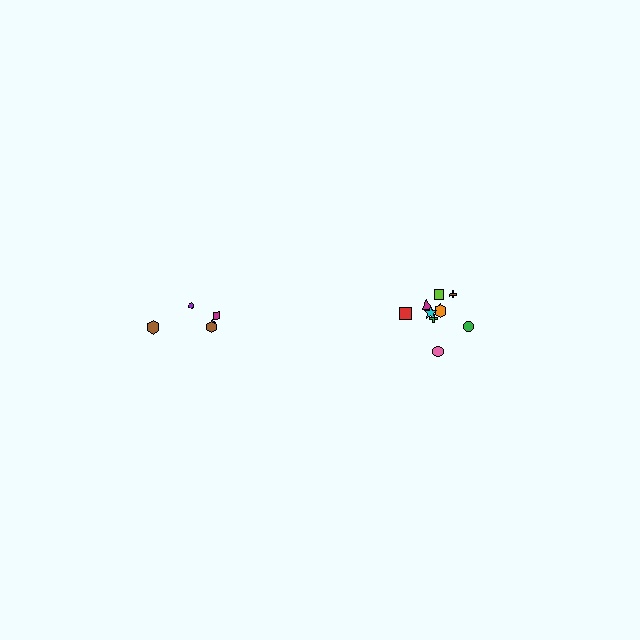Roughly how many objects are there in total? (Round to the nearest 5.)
Roughly 15 objects in total.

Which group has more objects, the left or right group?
The right group.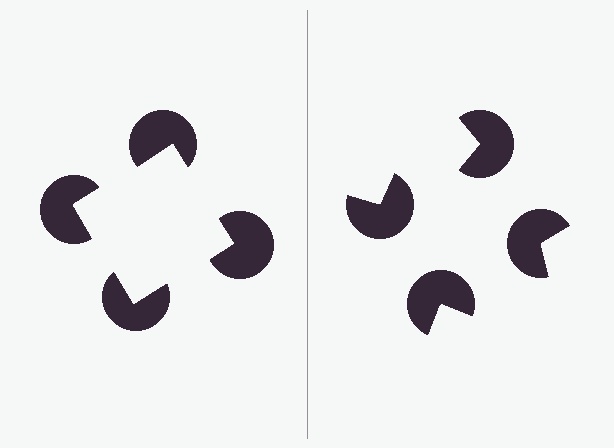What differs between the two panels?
The pac-man discs are positioned identically on both sides; only the wedge orientations differ. On the left they align to a square; on the right they are misaligned.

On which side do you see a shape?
An illusory square appears on the left side. On the right side the wedge cuts are rotated, so no coherent shape forms.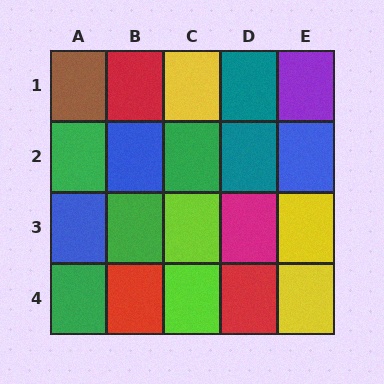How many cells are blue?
3 cells are blue.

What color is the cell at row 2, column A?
Green.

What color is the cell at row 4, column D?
Red.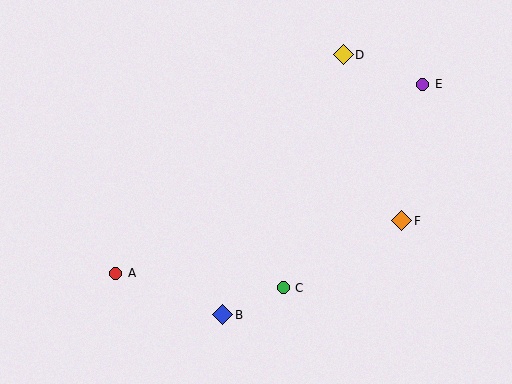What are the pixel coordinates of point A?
Point A is at (116, 273).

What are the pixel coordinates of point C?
Point C is at (283, 288).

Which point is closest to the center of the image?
Point C at (283, 288) is closest to the center.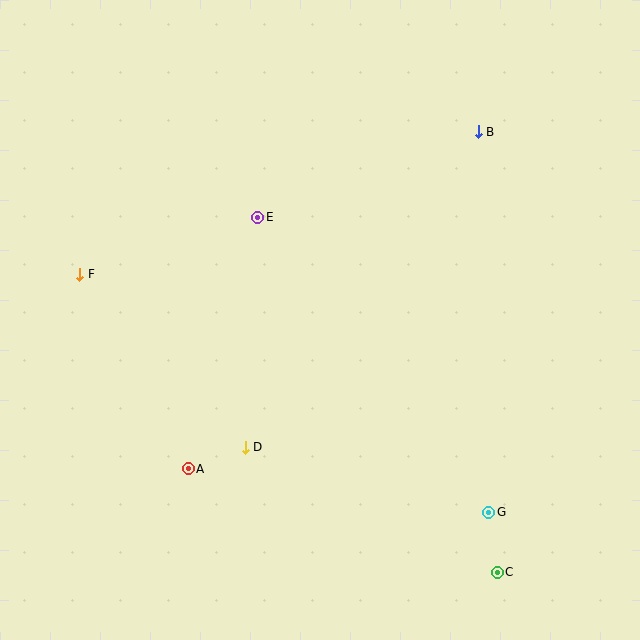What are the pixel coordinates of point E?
Point E is at (258, 217).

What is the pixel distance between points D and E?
The distance between D and E is 231 pixels.